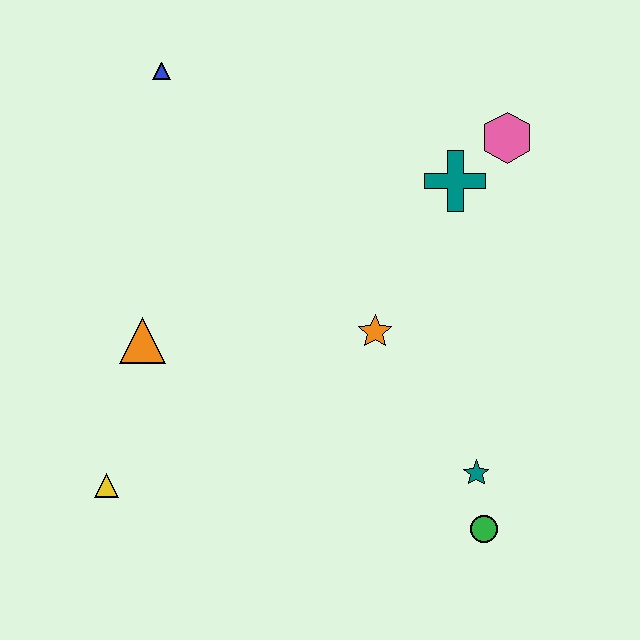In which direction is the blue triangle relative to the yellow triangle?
The blue triangle is above the yellow triangle.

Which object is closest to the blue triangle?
The orange triangle is closest to the blue triangle.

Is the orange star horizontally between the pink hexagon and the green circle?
No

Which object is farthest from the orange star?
The blue triangle is farthest from the orange star.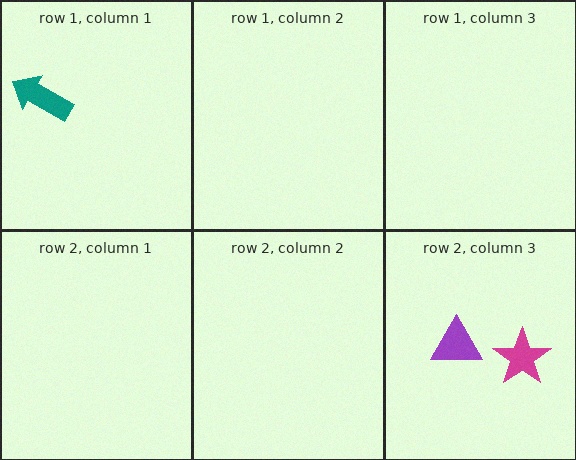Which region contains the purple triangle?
The row 2, column 3 region.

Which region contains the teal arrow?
The row 1, column 1 region.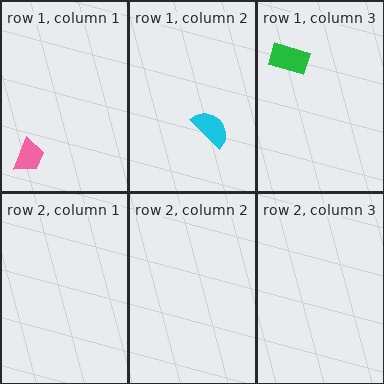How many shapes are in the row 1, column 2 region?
1.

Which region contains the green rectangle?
The row 1, column 3 region.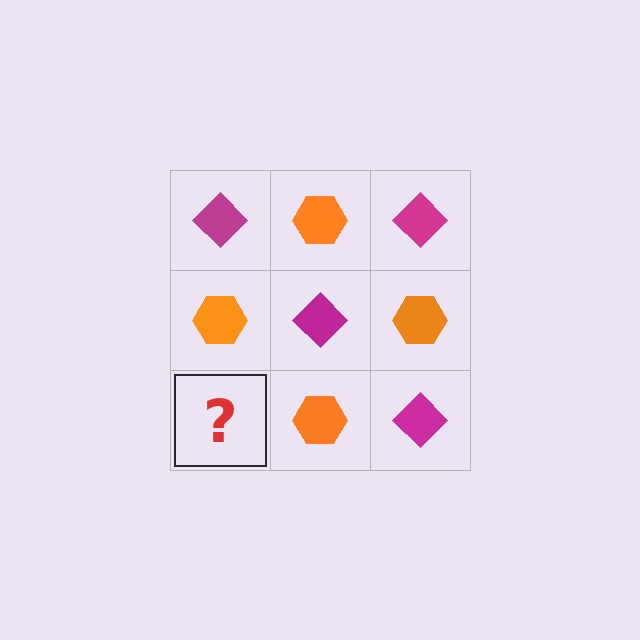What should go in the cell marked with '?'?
The missing cell should contain a magenta diamond.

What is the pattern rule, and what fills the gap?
The rule is that it alternates magenta diamond and orange hexagon in a checkerboard pattern. The gap should be filled with a magenta diamond.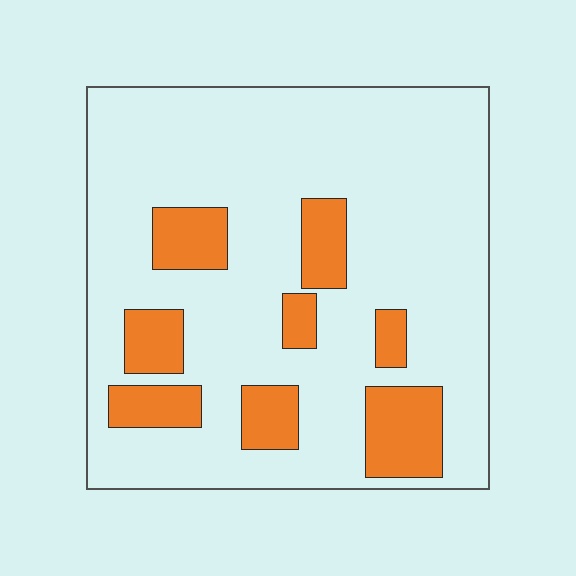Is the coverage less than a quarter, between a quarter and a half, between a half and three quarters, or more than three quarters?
Less than a quarter.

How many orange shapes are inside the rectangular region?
8.